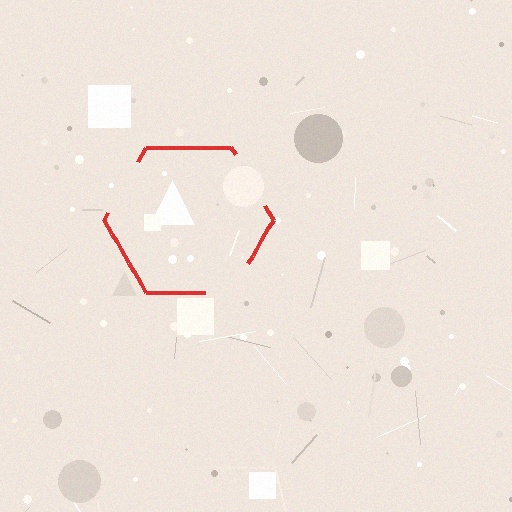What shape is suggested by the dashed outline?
The dashed outline suggests a hexagon.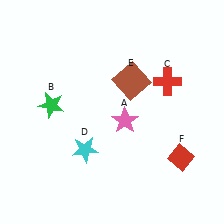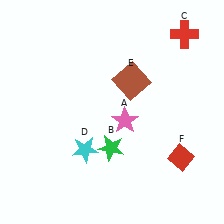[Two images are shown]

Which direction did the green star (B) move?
The green star (B) moved right.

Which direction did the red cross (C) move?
The red cross (C) moved up.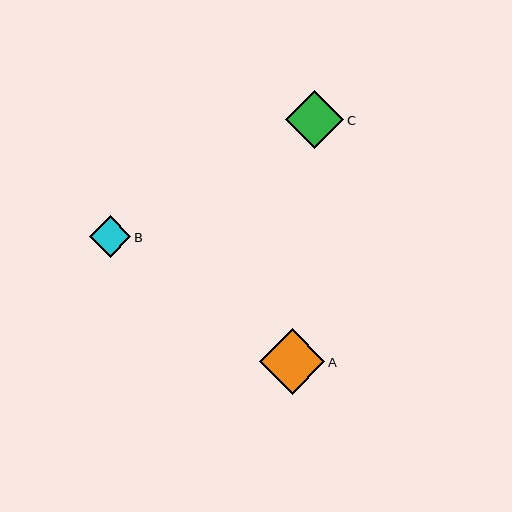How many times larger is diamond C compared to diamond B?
Diamond C is approximately 1.4 times the size of diamond B.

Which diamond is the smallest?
Diamond B is the smallest with a size of approximately 41 pixels.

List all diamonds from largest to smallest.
From largest to smallest: A, C, B.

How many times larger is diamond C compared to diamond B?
Diamond C is approximately 1.4 times the size of diamond B.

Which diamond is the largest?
Diamond A is the largest with a size of approximately 65 pixels.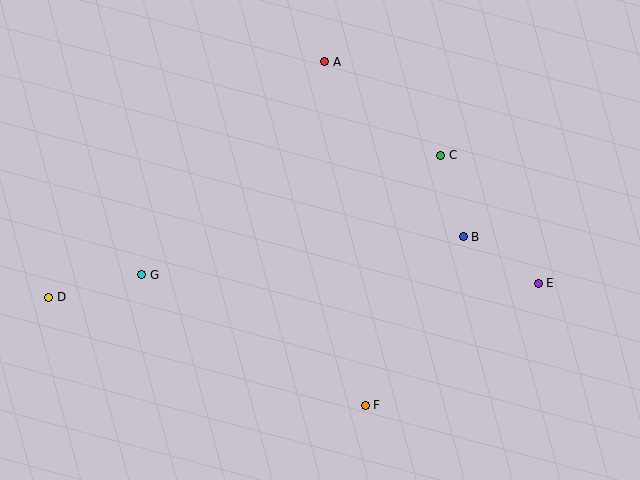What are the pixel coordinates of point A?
Point A is at (325, 62).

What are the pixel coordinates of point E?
Point E is at (538, 283).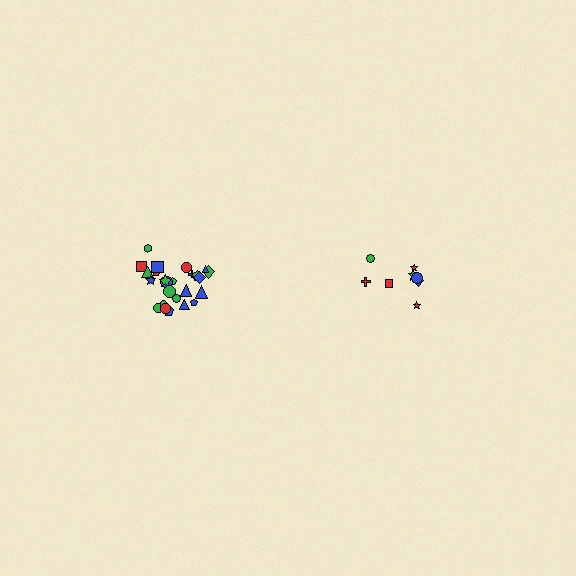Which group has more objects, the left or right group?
The left group.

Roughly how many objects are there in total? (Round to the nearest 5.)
Roughly 35 objects in total.